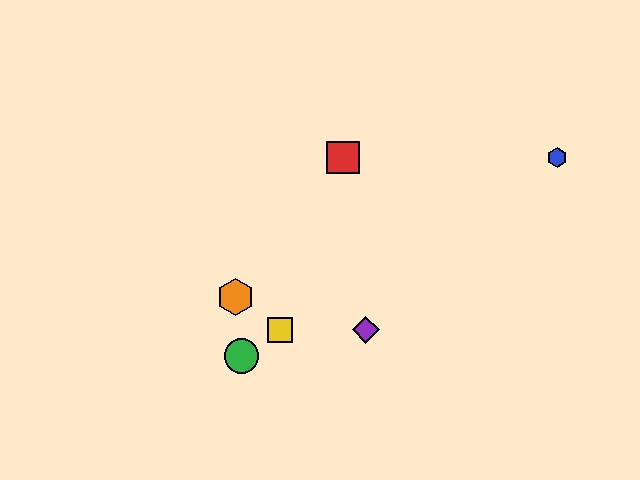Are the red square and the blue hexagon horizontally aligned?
Yes, both are at y≈157.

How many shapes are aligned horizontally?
2 shapes (the red square, the blue hexagon) are aligned horizontally.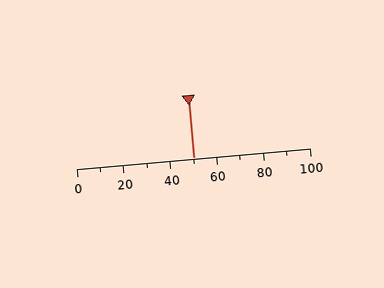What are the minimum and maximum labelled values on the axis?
The axis runs from 0 to 100.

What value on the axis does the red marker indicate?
The marker indicates approximately 50.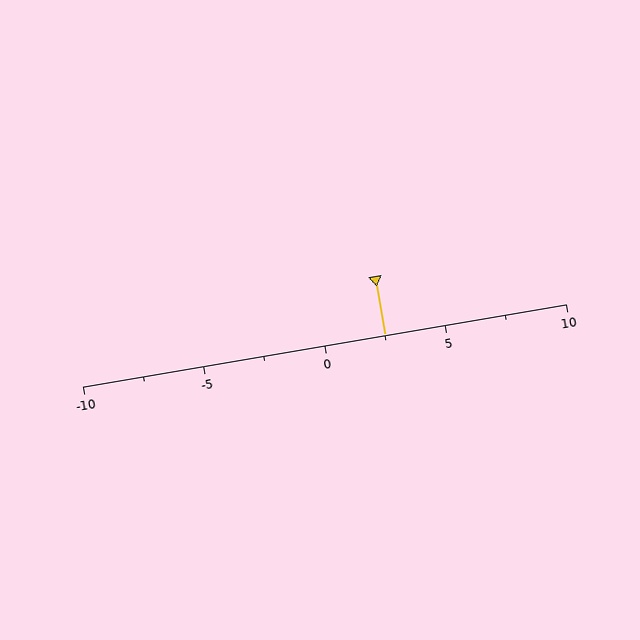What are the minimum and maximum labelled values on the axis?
The axis runs from -10 to 10.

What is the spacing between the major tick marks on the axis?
The major ticks are spaced 5 apart.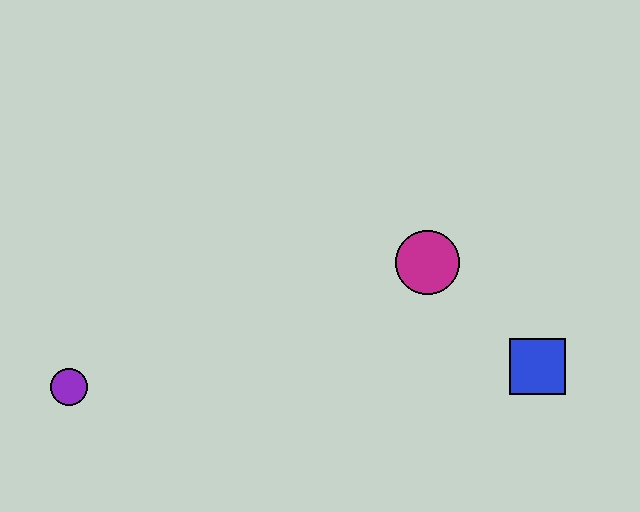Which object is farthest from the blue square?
The purple circle is farthest from the blue square.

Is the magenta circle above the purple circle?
Yes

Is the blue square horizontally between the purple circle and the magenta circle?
No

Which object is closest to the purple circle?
The magenta circle is closest to the purple circle.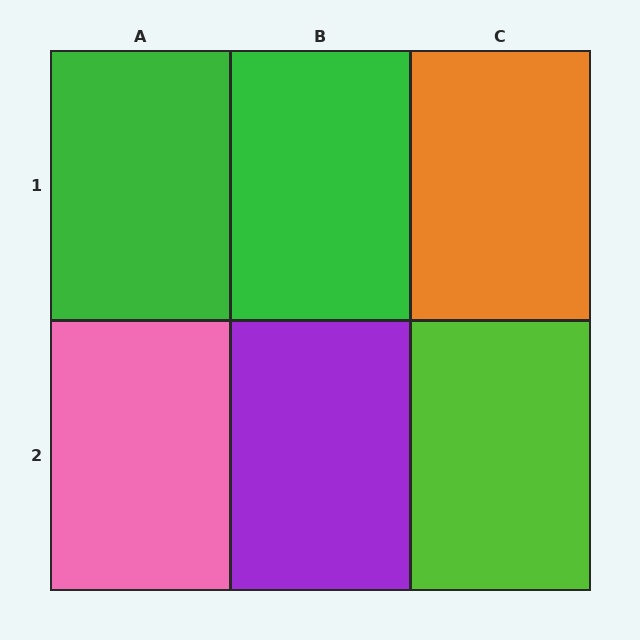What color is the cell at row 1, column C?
Orange.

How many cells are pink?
1 cell is pink.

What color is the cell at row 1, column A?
Green.